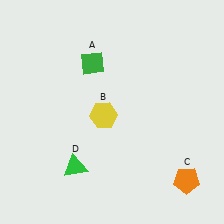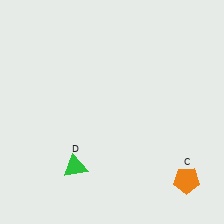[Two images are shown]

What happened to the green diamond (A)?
The green diamond (A) was removed in Image 2. It was in the top-left area of Image 1.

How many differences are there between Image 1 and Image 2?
There are 2 differences between the two images.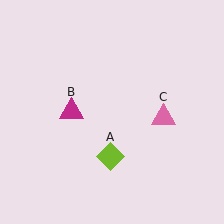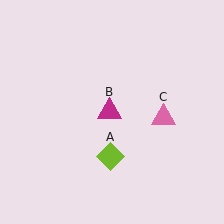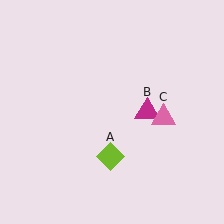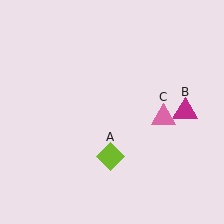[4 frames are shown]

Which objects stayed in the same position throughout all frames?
Lime diamond (object A) and pink triangle (object C) remained stationary.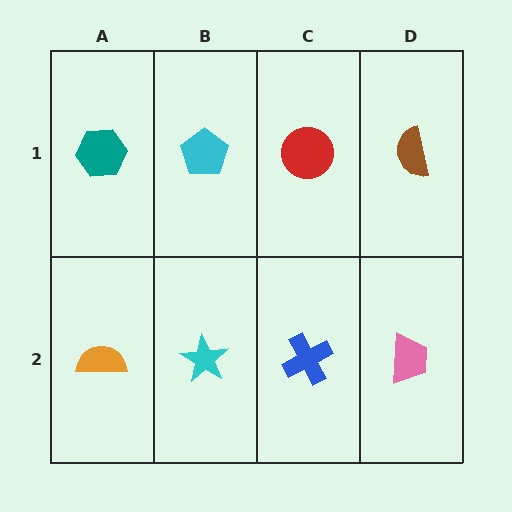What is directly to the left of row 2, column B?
An orange semicircle.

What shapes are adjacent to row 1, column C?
A blue cross (row 2, column C), a cyan pentagon (row 1, column B), a brown semicircle (row 1, column D).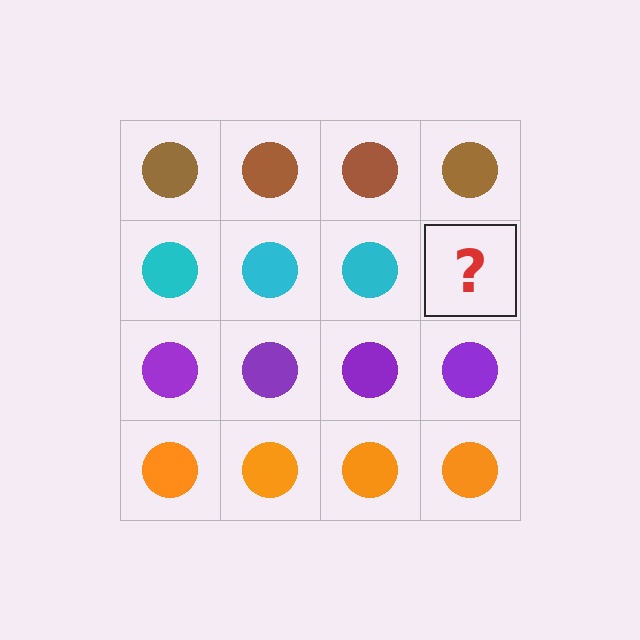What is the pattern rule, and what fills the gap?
The rule is that each row has a consistent color. The gap should be filled with a cyan circle.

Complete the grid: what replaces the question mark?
The question mark should be replaced with a cyan circle.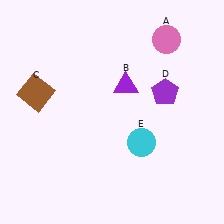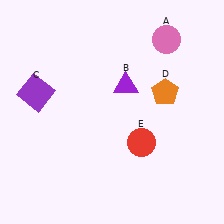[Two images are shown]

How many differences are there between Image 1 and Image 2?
There are 3 differences between the two images.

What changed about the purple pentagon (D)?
In Image 1, D is purple. In Image 2, it changed to orange.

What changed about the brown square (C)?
In Image 1, C is brown. In Image 2, it changed to purple.